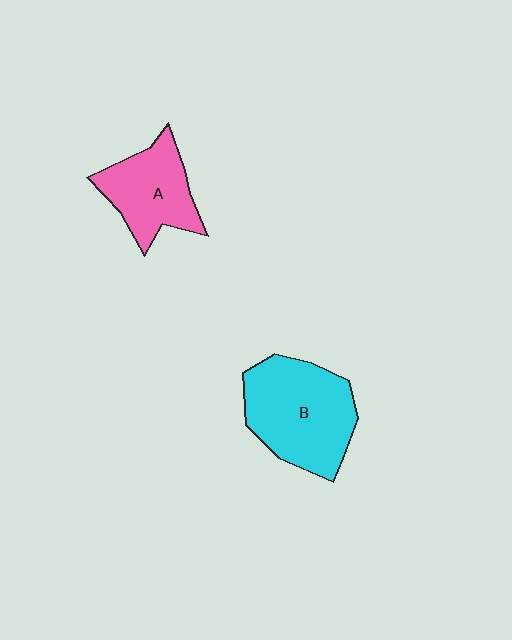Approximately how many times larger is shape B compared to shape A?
Approximately 1.5 times.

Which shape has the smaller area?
Shape A (pink).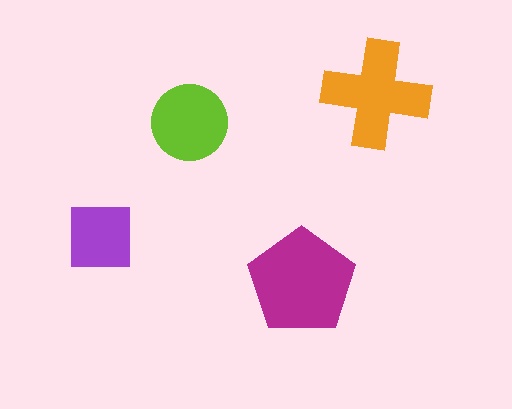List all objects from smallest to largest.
The purple square, the lime circle, the orange cross, the magenta pentagon.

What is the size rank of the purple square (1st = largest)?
4th.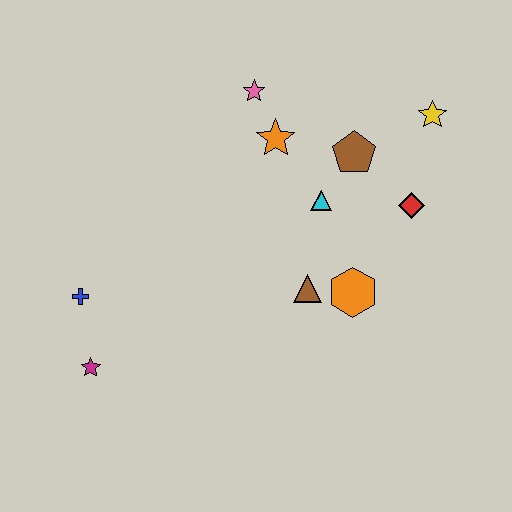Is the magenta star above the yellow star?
No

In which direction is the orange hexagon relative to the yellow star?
The orange hexagon is below the yellow star.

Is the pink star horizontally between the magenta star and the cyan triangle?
Yes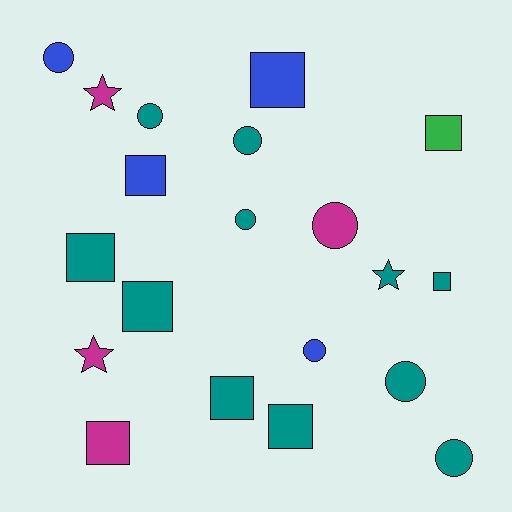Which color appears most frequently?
Teal, with 11 objects.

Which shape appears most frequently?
Square, with 9 objects.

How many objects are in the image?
There are 20 objects.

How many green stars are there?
There are no green stars.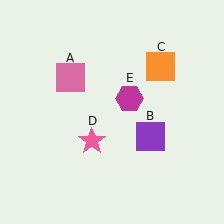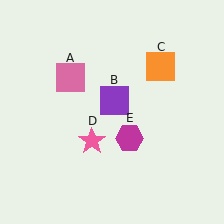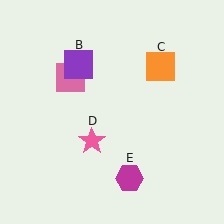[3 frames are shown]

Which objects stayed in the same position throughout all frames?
Pink square (object A) and orange square (object C) and pink star (object D) remained stationary.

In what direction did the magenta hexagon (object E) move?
The magenta hexagon (object E) moved down.